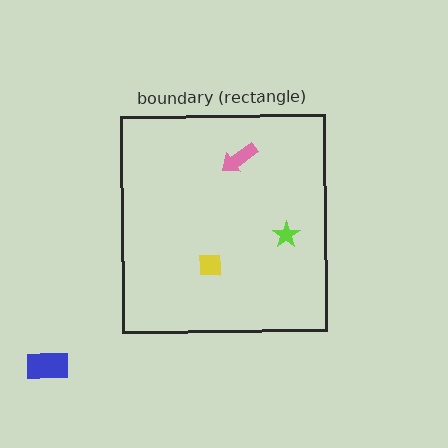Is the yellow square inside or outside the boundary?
Inside.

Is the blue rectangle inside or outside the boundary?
Outside.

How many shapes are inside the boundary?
3 inside, 1 outside.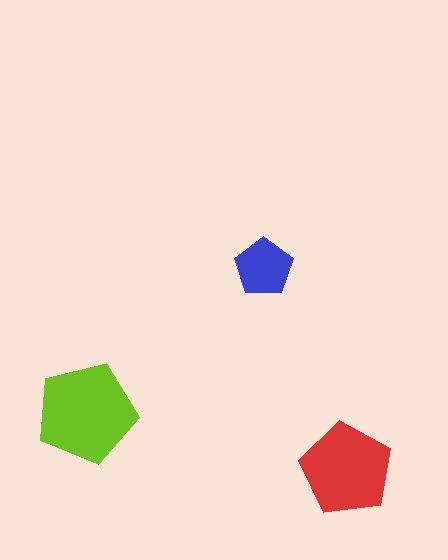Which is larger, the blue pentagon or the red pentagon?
The red one.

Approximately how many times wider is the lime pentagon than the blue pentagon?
About 1.5 times wider.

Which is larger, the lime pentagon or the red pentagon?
The lime one.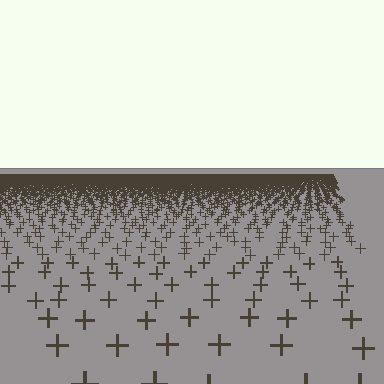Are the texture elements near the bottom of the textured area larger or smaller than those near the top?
Larger. Near the bottom, elements are closer to the viewer and appear at a bigger on-screen size.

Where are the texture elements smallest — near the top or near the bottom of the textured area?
Near the top.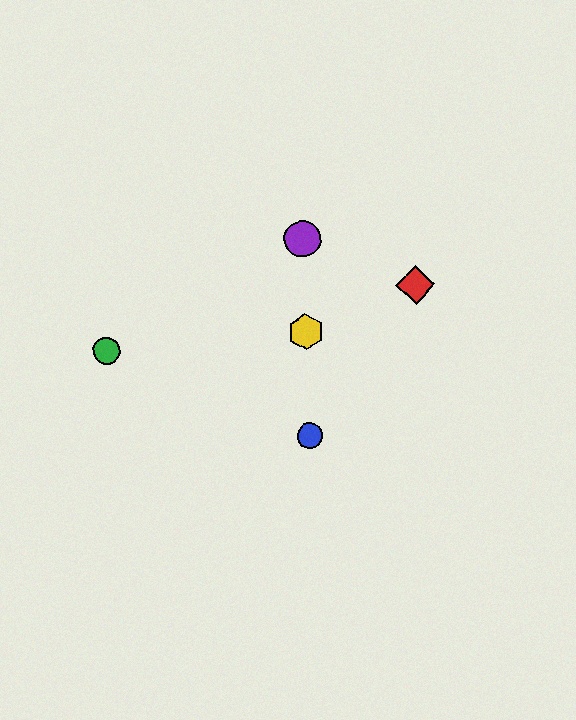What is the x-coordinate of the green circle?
The green circle is at x≈107.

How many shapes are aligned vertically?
3 shapes (the blue circle, the yellow hexagon, the purple circle) are aligned vertically.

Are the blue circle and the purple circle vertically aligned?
Yes, both are at x≈310.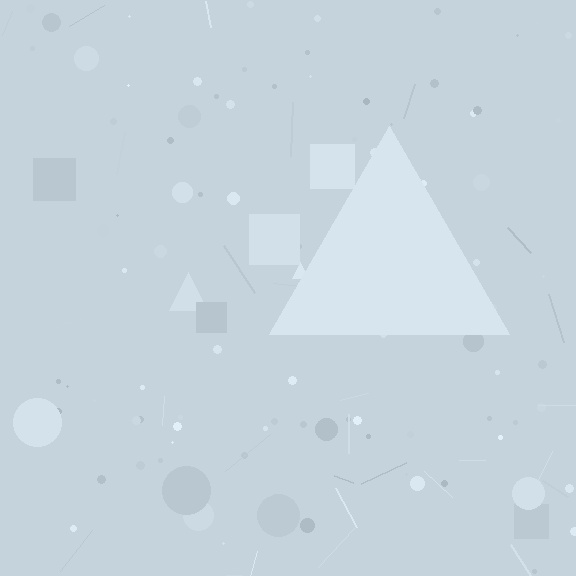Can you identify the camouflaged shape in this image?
The camouflaged shape is a triangle.